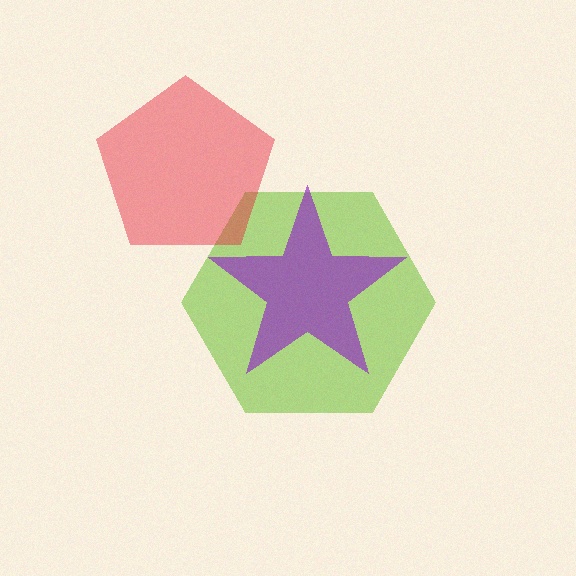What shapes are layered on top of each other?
The layered shapes are: a lime hexagon, a purple star, a red pentagon.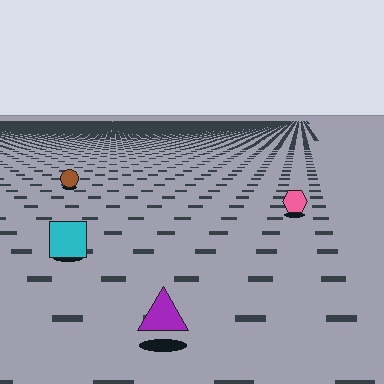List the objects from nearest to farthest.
From nearest to farthest: the purple triangle, the cyan square, the pink hexagon, the brown circle.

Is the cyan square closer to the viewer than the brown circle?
Yes. The cyan square is closer — you can tell from the texture gradient: the ground texture is coarser near it.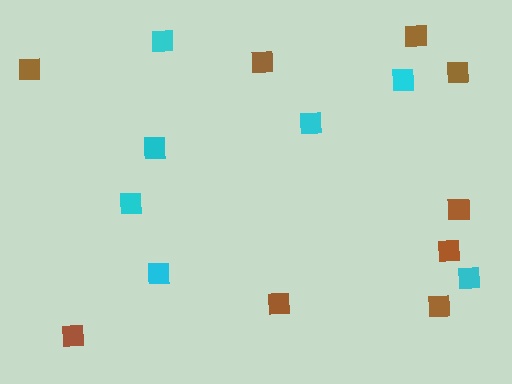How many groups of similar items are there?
There are 2 groups: one group of cyan squares (7) and one group of brown squares (9).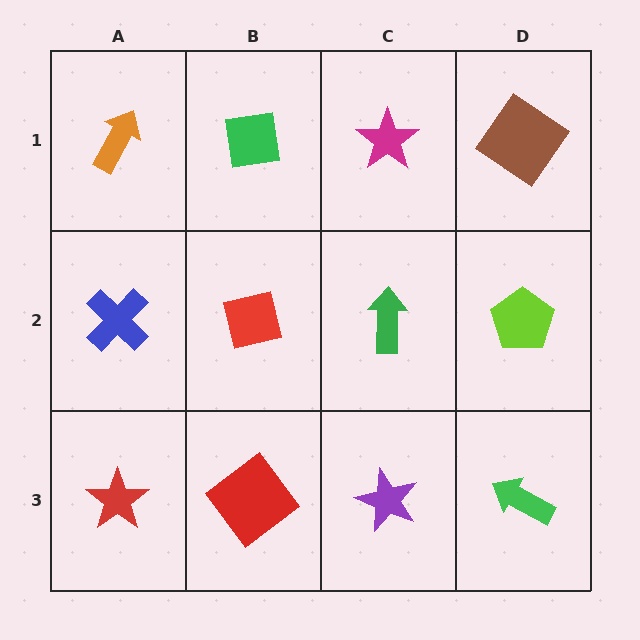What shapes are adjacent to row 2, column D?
A brown diamond (row 1, column D), a green arrow (row 3, column D), a green arrow (row 2, column C).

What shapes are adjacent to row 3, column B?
A red square (row 2, column B), a red star (row 3, column A), a purple star (row 3, column C).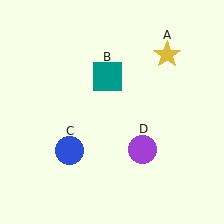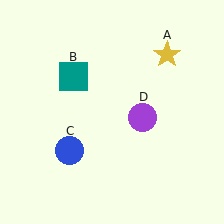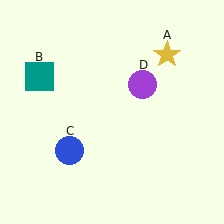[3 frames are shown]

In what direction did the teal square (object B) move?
The teal square (object B) moved left.